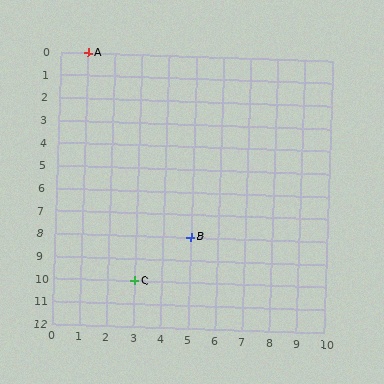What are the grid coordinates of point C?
Point C is at grid coordinates (3, 10).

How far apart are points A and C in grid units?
Points A and C are 2 columns and 10 rows apart (about 10.2 grid units diagonally).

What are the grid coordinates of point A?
Point A is at grid coordinates (1, 0).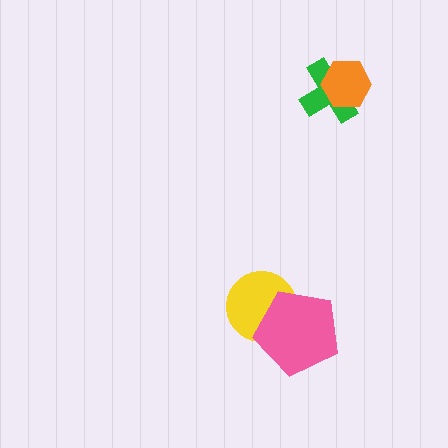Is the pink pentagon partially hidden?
No, no other shape covers it.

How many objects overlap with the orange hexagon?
1 object overlaps with the orange hexagon.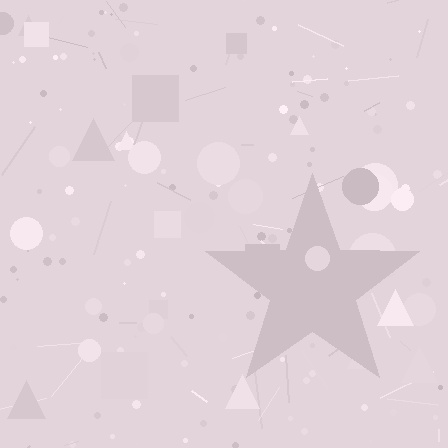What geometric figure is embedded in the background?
A star is embedded in the background.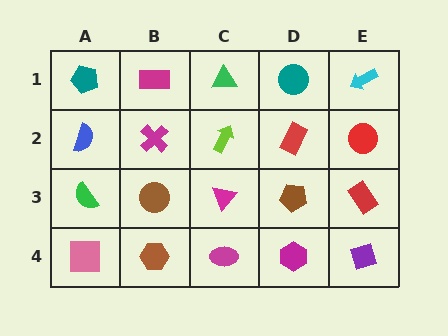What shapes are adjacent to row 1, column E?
A red circle (row 2, column E), a teal circle (row 1, column D).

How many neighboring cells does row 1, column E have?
2.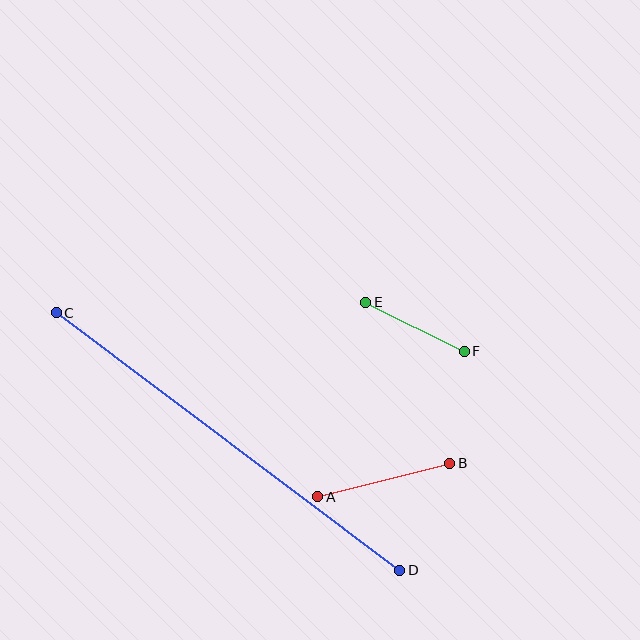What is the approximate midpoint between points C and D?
The midpoint is at approximately (228, 441) pixels.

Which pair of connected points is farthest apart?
Points C and D are farthest apart.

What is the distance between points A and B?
The distance is approximately 136 pixels.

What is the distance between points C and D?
The distance is approximately 429 pixels.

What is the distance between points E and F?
The distance is approximately 110 pixels.